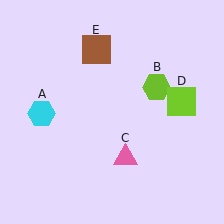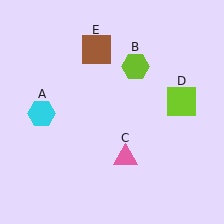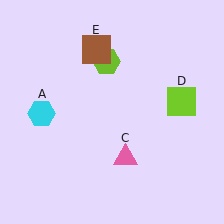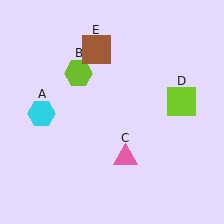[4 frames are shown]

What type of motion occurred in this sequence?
The lime hexagon (object B) rotated counterclockwise around the center of the scene.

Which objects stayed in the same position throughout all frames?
Cyan hexagon (object A) and pink triangle (object C) and lime square (object D) and brown square (object E) remained stationary.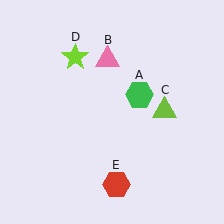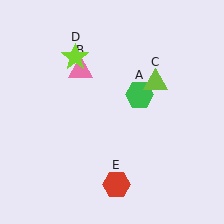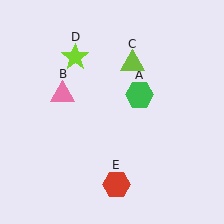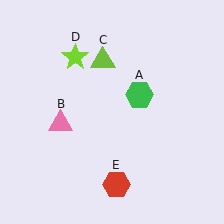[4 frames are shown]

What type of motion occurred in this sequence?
The pink triangle (object B), lime triangle (object C) rotated counterclockwise around the center of the scene.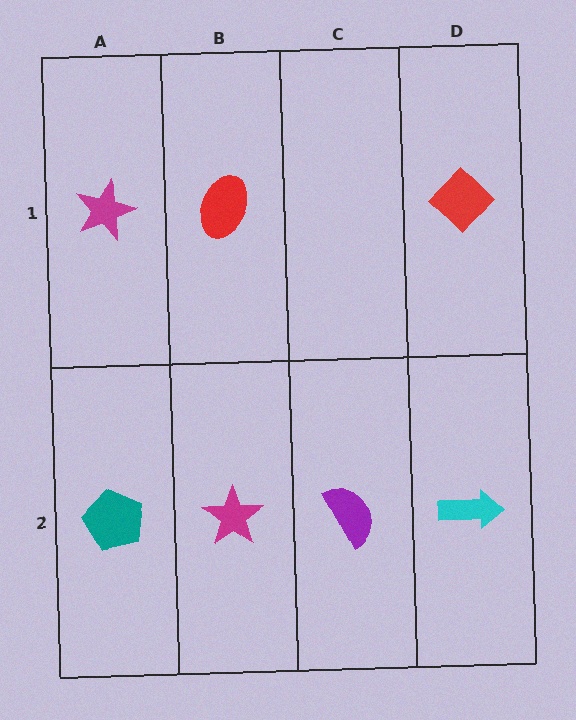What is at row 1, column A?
A magenta star.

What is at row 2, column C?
A purple semicircle.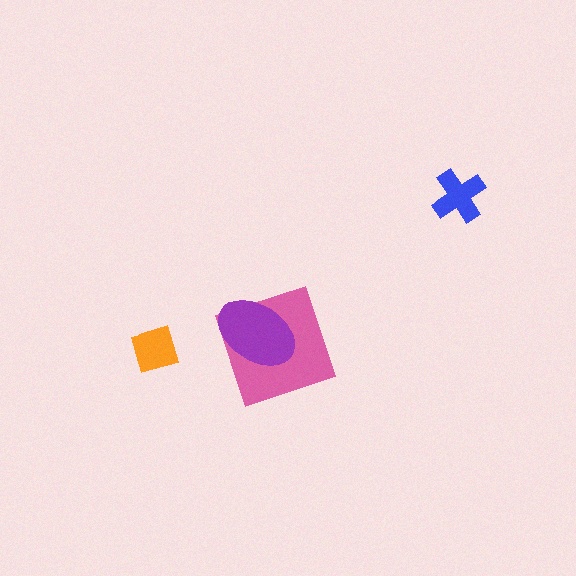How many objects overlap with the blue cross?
0 objects overlap with the blue cross.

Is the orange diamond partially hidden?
No, no other shape covers it.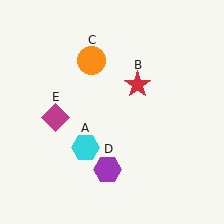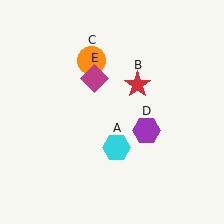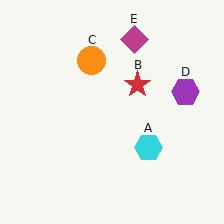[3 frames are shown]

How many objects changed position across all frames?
3 objects changed position: cyan hexagon (object A), purple hexagon (object D), magenta diamond (object E).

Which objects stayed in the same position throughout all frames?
Red star (object B) and orange circle (object C) remained stationary.